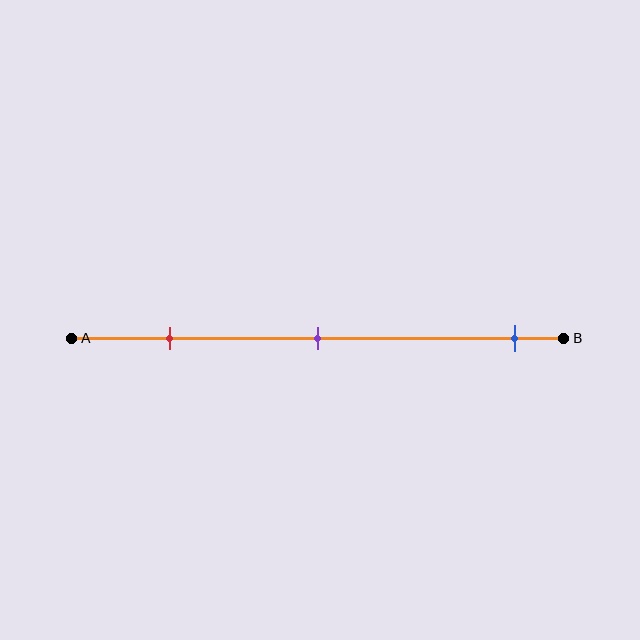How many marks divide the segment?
There are 3 marks dividing the segment.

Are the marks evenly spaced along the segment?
No, the marks are not evenly spaced.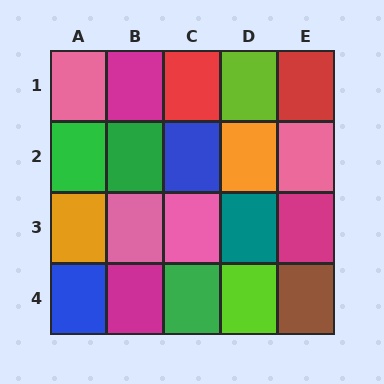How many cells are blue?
2 cells are blue.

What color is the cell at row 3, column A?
Orange.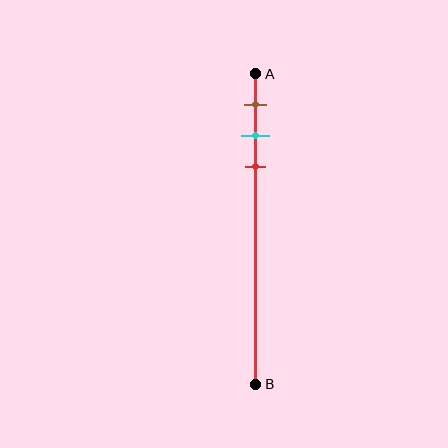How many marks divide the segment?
There are 3 marks dividing the segment.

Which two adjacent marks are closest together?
The cyan and red marks are the closest adjacent pair.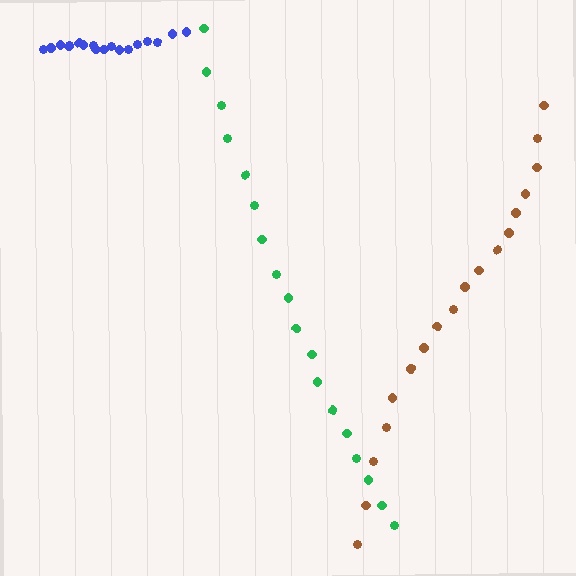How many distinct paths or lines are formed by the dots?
There are 3 distinct paths.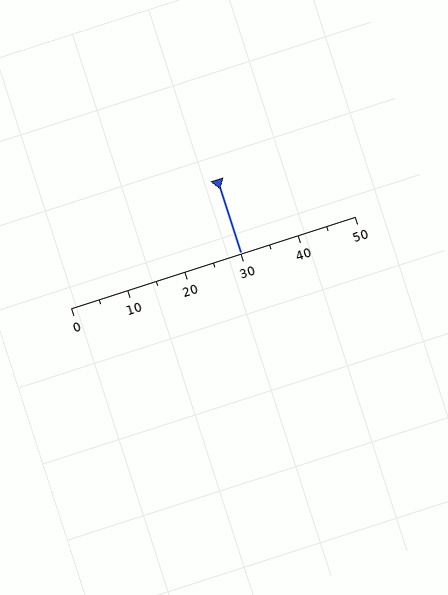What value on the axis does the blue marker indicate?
The marker indicates approximately 30.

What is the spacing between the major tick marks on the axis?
The major ticks are spaced 10 apart.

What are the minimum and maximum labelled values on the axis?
The axis runs from 0 to 50.